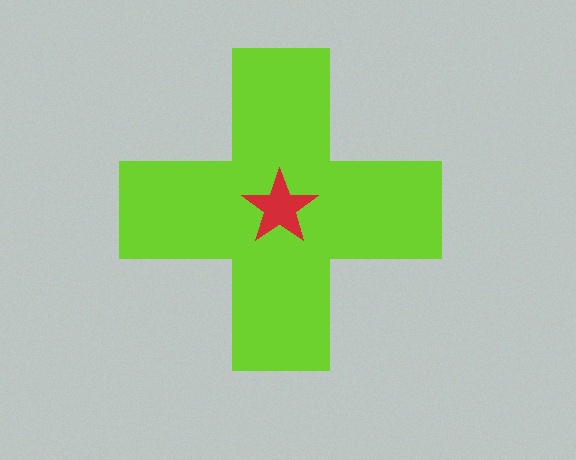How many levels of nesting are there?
2.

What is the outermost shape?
The lime cross.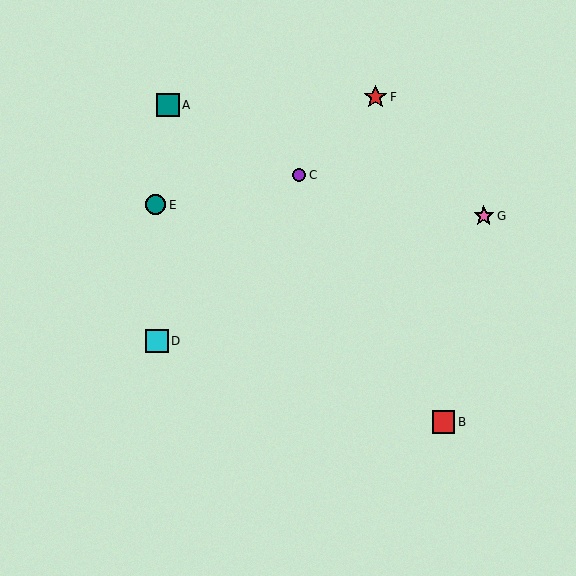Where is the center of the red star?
The center of the red star is at (375, 97).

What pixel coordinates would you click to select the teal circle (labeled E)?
Click at (156, 205) to select the teal circle E.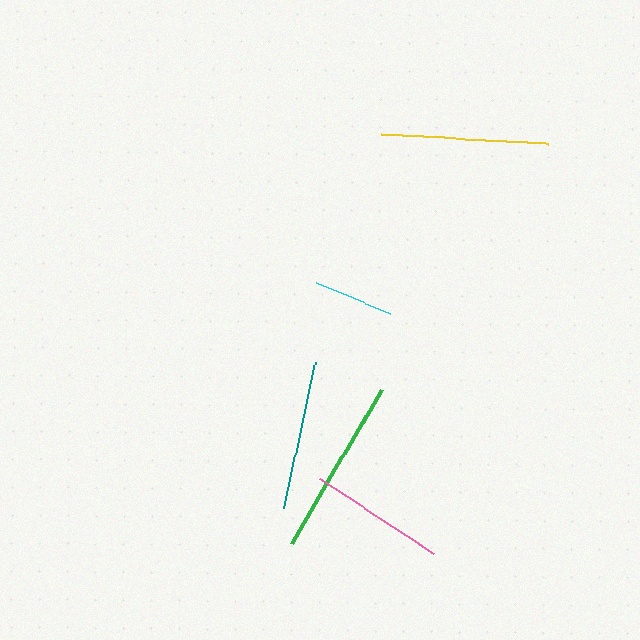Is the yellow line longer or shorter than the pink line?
The yellow line is longer than the pink line.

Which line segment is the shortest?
The cyan line is the shortest at approximately 80 pixels.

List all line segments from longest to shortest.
From longest to shortest: green, yellow, teal, pink, cyan.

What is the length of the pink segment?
The pink segment is approximately 137 pixels long.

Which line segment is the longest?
The green line is the longest at approximately 179 pixels.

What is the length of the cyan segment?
The cyan segment is approximately 80 pixels long.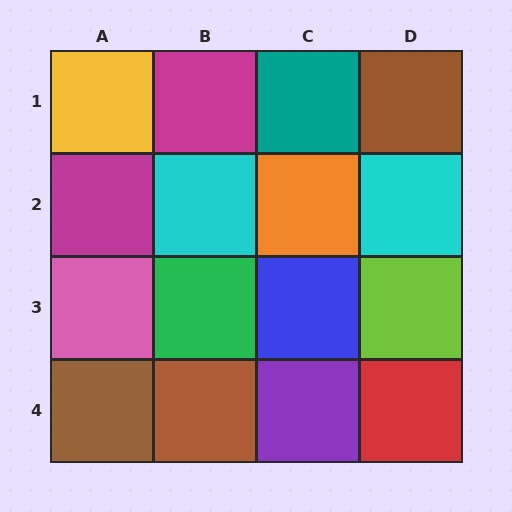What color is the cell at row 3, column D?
Lime.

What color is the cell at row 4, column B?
Brown.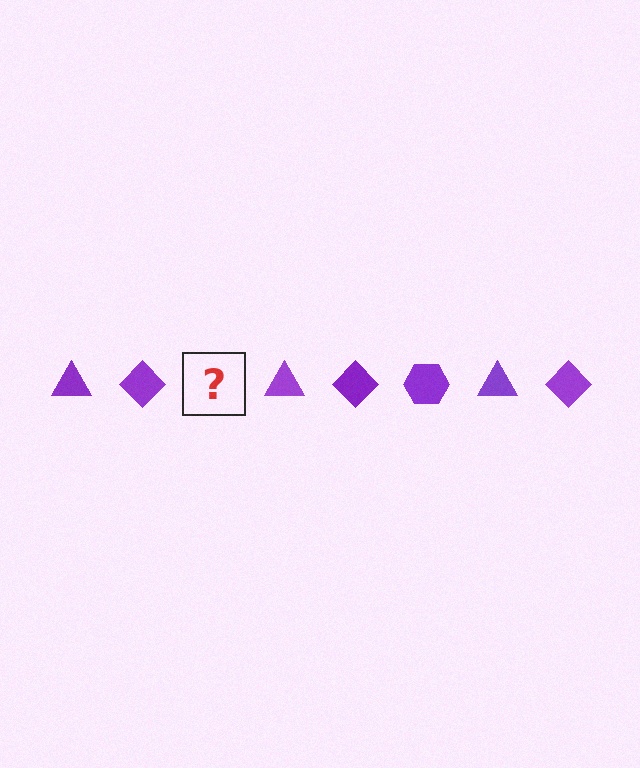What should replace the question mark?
The question mark should be replaced with a purple hexagon.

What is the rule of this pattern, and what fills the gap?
The rule is that the pattern cycles through triangle, diamond, hexagon shapes in purple. The gap should be filled with a purple hexagon.